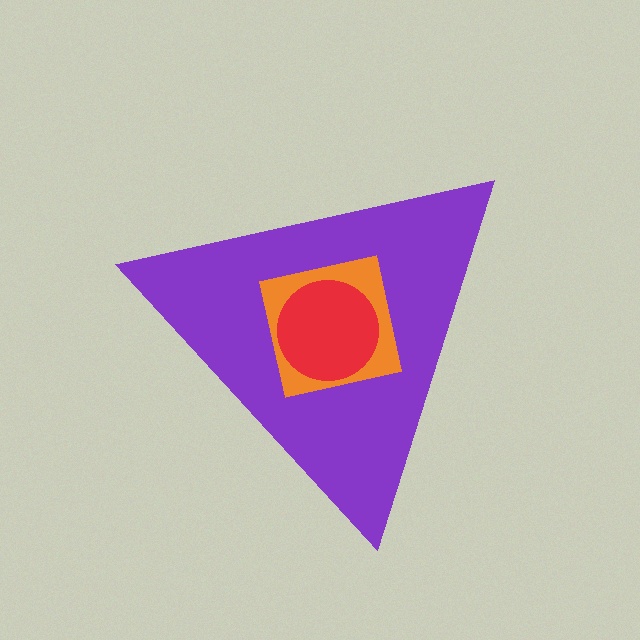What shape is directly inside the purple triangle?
The orange square.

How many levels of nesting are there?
3.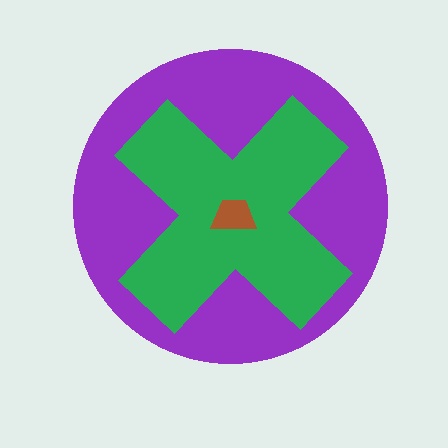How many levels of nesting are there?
3.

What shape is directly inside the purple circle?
The green cross.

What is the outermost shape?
The purple circle.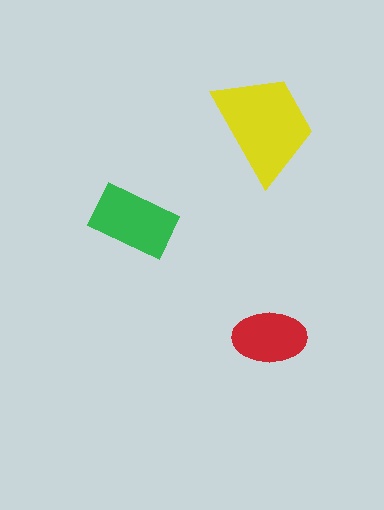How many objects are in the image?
There are 3 objects in the image.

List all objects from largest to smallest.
The yellow trapezoid, the green rectangle, the red ellipse.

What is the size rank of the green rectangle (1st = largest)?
2nd.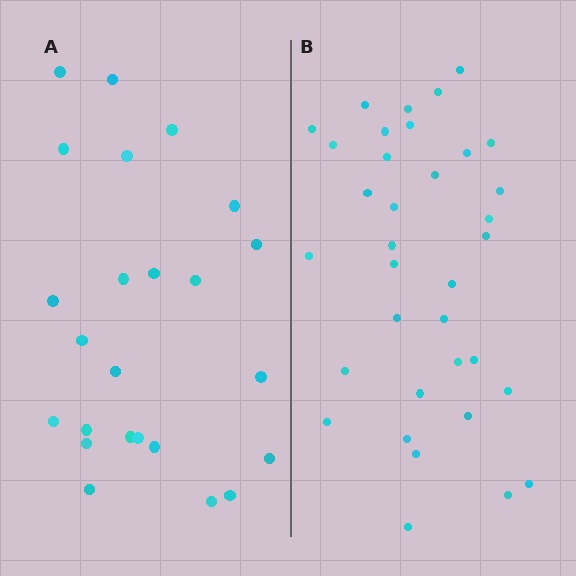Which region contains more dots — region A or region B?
Region B (the right region) has more dots.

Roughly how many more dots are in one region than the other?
Region B has roughly 12 or so more dots than region A.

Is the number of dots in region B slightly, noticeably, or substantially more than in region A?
Region B has substantially more. The ratio is roughly 1.5 to 1.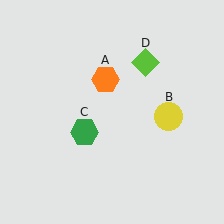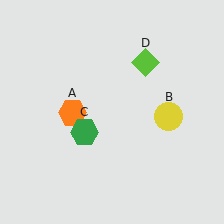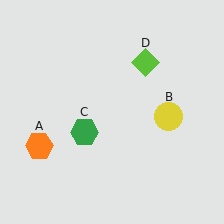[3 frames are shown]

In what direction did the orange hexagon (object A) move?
The orange hexagon (object A) moved down and to the left.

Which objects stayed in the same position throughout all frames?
Yellow circle (object B) and green hexagon (object C) and lime diamond (object D) remained stationary.